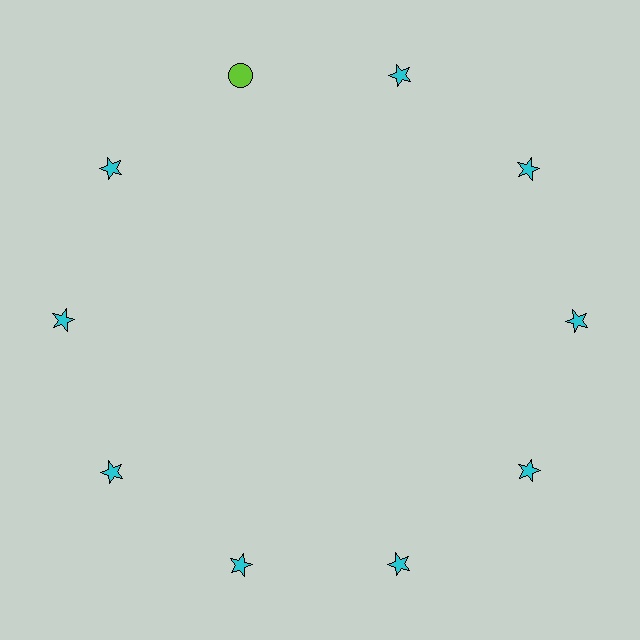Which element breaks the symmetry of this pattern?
The lime circle at roughly the 11 o'clock position breaks the symmetry. All other shapes are cyan stars.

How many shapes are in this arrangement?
There are 10 shapes arranged in a ring pattern.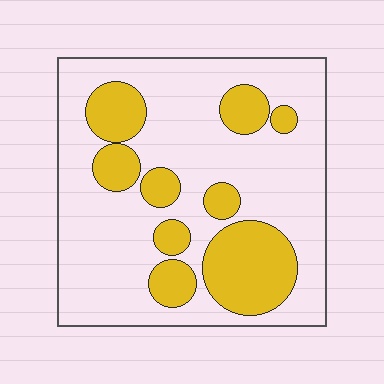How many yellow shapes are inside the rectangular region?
9.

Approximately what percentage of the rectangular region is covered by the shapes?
Approximately 30%.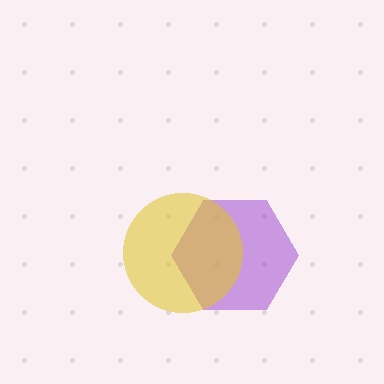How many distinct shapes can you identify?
There are 2 distinct shapes: a purple hexagon, a yellow circle.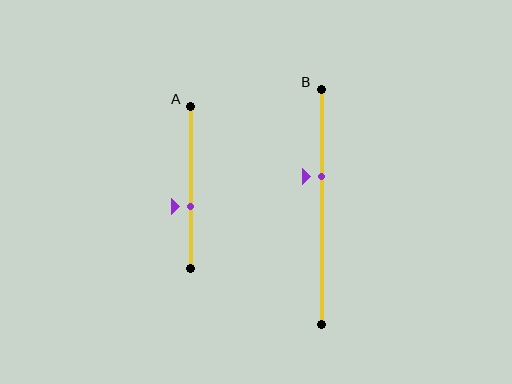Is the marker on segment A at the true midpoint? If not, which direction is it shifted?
No, the marker on segment A is shifted downward by about 11% of the segment length.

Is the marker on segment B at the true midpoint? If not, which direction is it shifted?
No, the marker on segment B is shifted upward by about 13% of the segment length.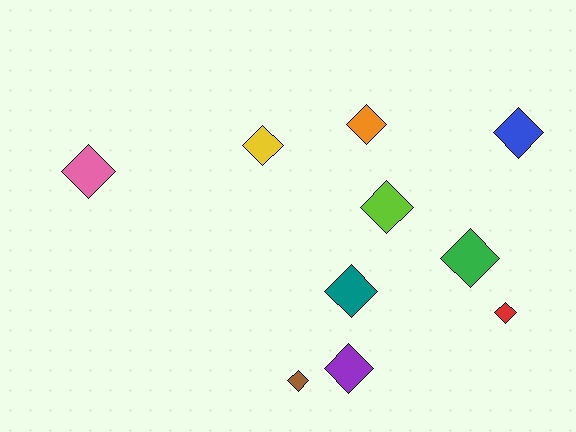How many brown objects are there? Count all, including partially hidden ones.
There is 1 brown object.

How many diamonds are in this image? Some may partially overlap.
There are 10 diamonds.